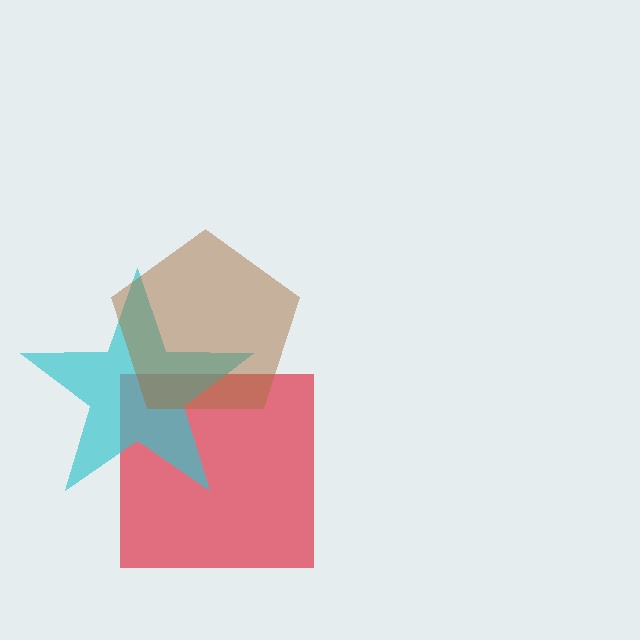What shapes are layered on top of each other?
The layered shapes are: a red square, a cyan star, a brown pentagon.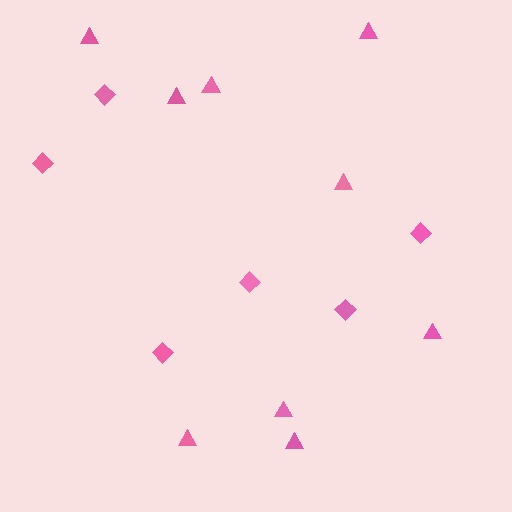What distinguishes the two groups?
There are 2 groups: one group of diamonds (6) and one group of triangles (9).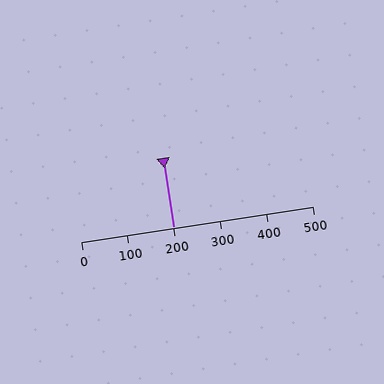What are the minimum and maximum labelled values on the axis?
The axis runs from 0 to 500.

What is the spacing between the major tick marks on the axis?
The major ticks are spaced 100 apart.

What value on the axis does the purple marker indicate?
The marker indicates approximately 200.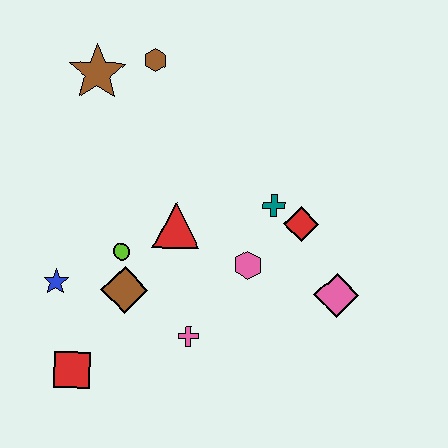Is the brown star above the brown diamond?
Yes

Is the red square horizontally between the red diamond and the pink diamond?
No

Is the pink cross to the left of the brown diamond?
No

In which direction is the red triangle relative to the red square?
The red triangle is above the red square.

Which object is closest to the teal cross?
The red diamond is closest to the teal cross.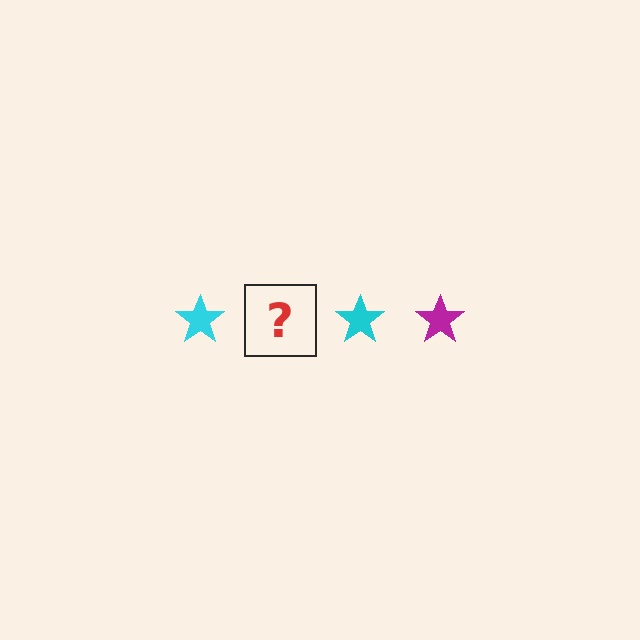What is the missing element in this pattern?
The missing element is a magenta star.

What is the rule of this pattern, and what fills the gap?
The rule is that the pattern cycles through cyan, magenta stars. The gap should be filled with a magenta star.